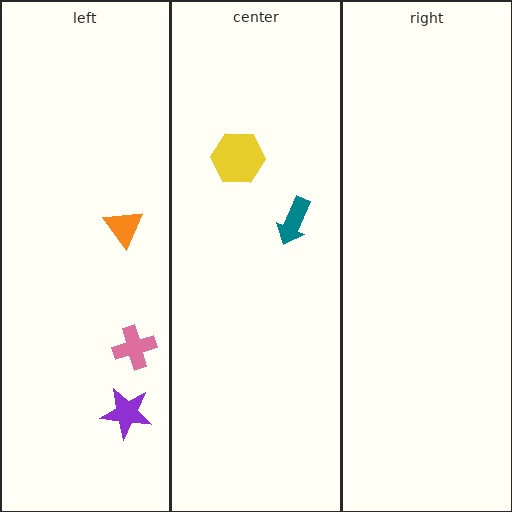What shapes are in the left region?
The pink cross, the orange triangle, the purple star.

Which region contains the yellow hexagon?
The center region.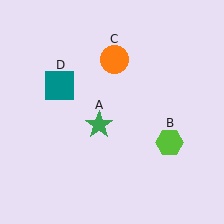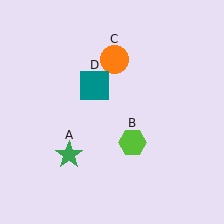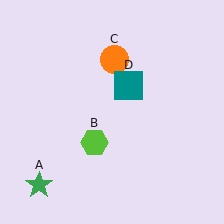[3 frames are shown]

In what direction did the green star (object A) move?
The green star (object A) moved down and to the left.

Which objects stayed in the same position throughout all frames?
Orange circle (object C) remained stationary.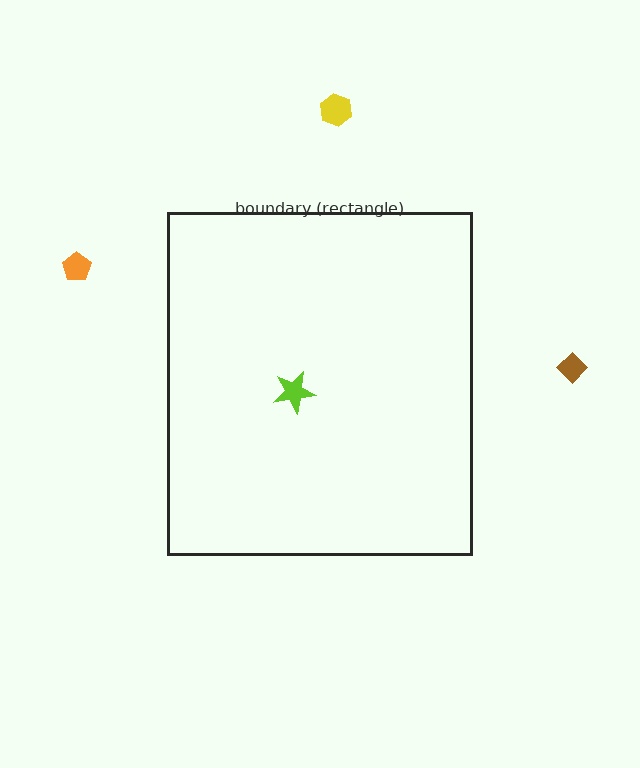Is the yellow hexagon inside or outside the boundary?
Outside.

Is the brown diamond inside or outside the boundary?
Outside.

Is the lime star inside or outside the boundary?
Inside.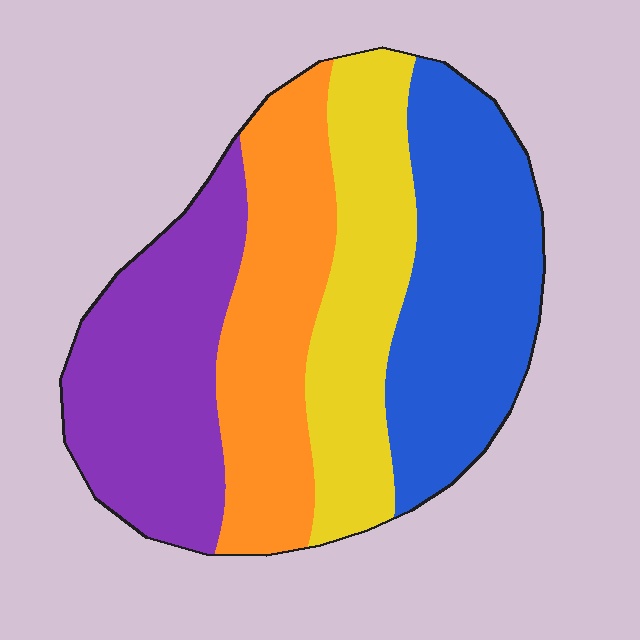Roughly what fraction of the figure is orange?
Orange covers about 25% of the figure.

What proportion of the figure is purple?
Purple takes up about one quarter (1/4) of the figure.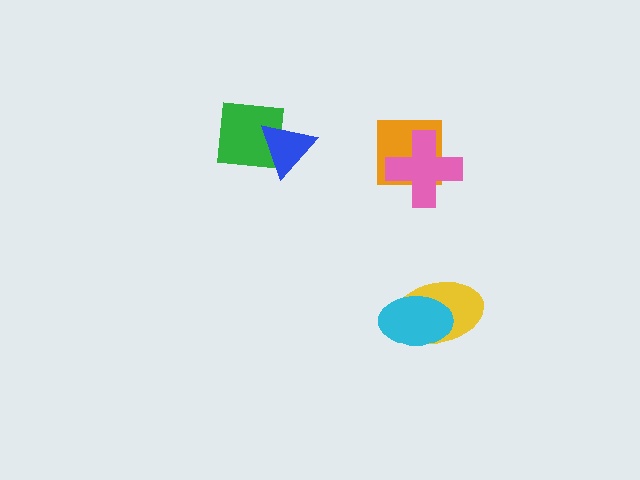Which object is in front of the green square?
The blue triangle is in front of the green square.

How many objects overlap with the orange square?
1 object overlaps with the orange square.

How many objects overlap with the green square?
1 object overlaps with the green square.